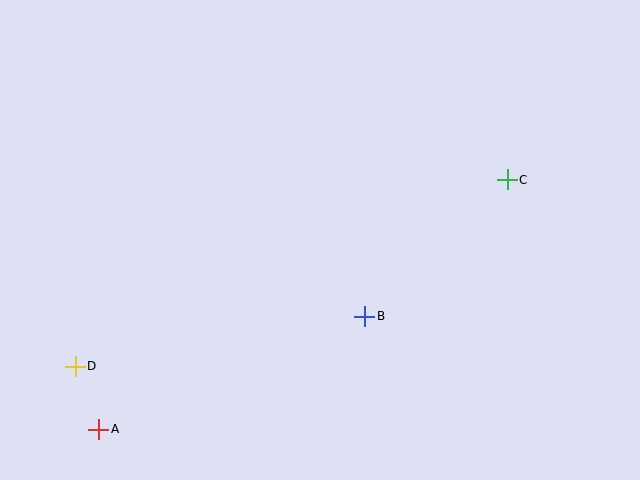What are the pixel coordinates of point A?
Point A is at (99, 429).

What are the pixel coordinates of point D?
Point D is at (75, 366).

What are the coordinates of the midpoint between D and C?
The midpoint between D and C is at (291, 273).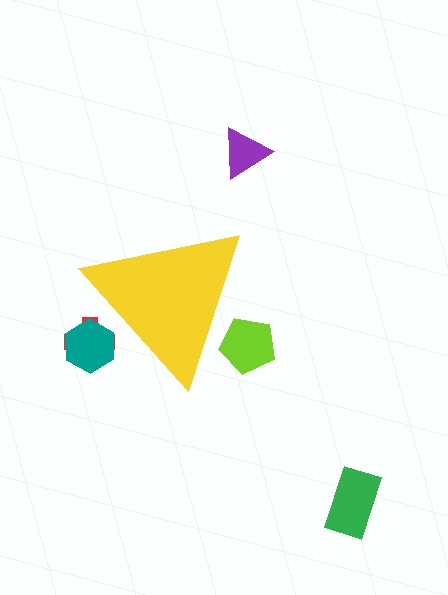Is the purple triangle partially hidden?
No, the purple triangle is fully visible.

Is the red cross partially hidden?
Yes, the red cross is partially hidden behind the yellow triangle.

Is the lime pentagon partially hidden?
Yes, the lime pentagon is partially hidden behind the yellow triangle.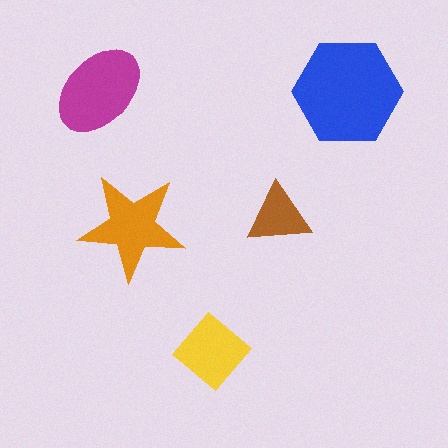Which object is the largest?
The blue hexagon.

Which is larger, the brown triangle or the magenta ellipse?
The magenta ellipse.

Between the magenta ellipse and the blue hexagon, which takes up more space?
The blue hexagon.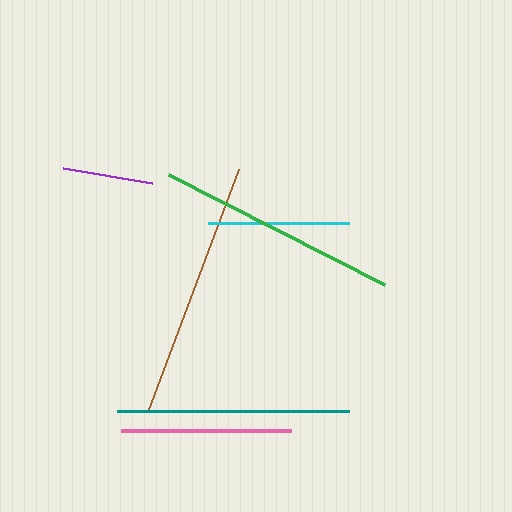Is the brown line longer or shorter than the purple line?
The brown line is longer than the purple line.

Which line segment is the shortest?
The purple line is the shortest at approximately 90 pixels.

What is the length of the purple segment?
The purple segment is approximately 90 pixels long.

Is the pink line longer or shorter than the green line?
The green line is longer than the pink line.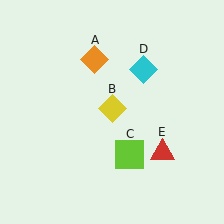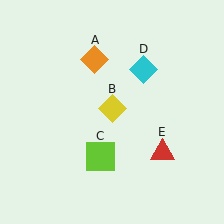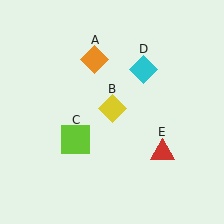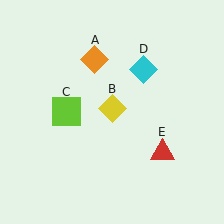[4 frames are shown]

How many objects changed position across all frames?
1 object changed position: lime square (object C).